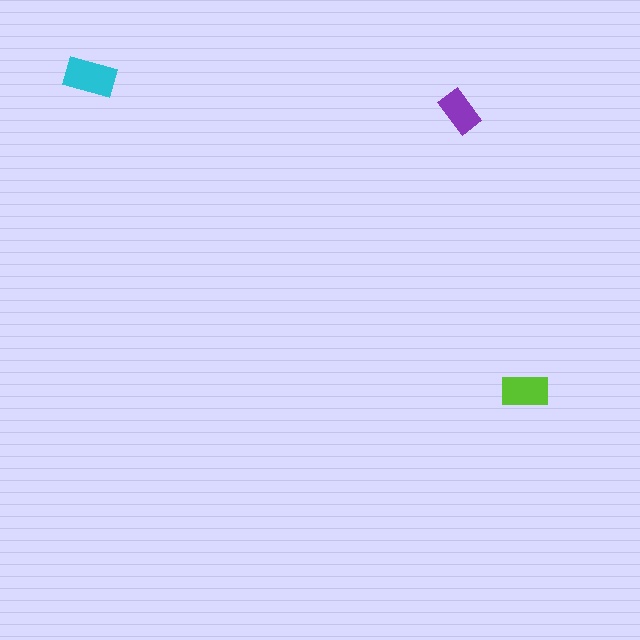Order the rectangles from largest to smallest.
the cyan one, the lime one, the purple one.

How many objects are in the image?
There are 3 objects in the image.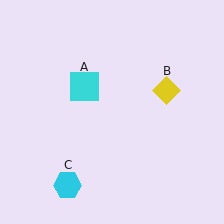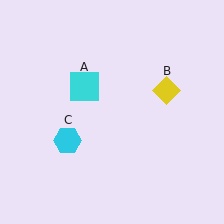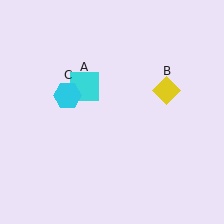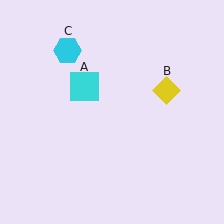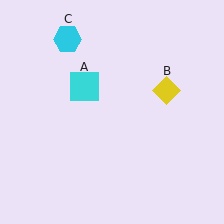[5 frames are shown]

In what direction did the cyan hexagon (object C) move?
The cyan hexagon (object C) moved up.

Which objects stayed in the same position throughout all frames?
Cyan square (object A) and yellow diamond (object B) remained stationary.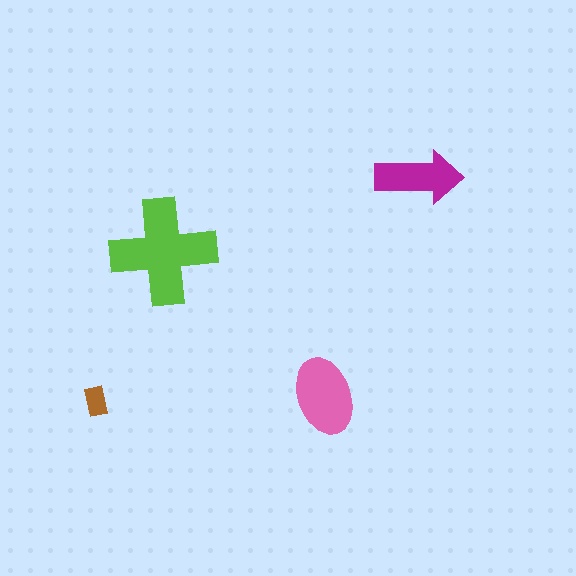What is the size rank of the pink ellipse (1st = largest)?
2nd.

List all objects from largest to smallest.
The lime cross, the pink ellipse, the magenta arrow, the brown rectangle.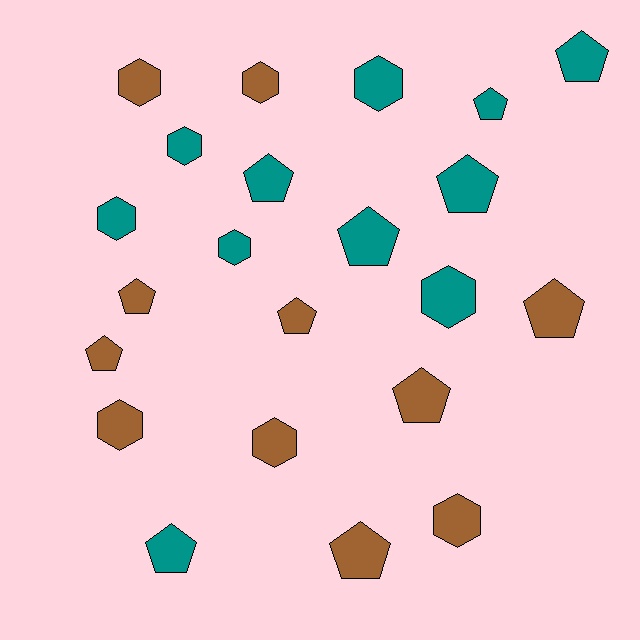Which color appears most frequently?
Teal, with 11 objects.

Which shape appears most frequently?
Pentagon, with 12 objects.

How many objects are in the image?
There are 22 objects.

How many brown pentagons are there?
There are 6 brown pentagons.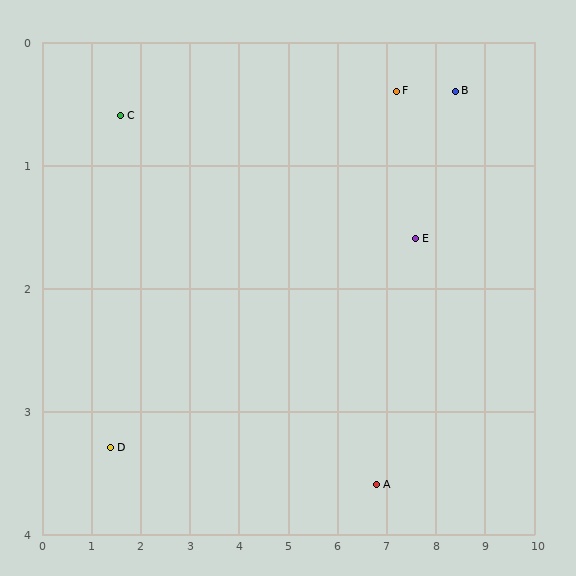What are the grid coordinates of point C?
Point C is at approximately (1.6, 0.6).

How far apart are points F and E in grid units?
Points F and E are about 1.3 grid units apart.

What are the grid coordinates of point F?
Point F is at approximately (7.2, 0.4).